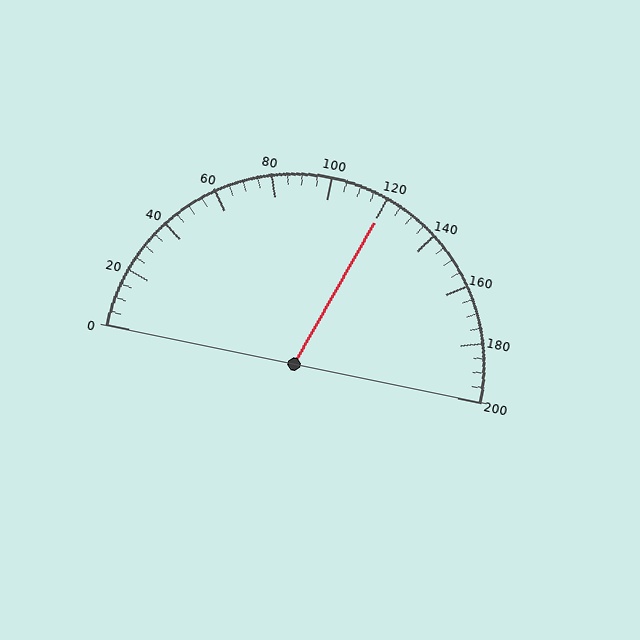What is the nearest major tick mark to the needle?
The nearest major tick mark is 120.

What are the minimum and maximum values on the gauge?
The gauge ranges from 0 to 200.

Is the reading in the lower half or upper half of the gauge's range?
The reading is in the upper half of the range (0 to 200).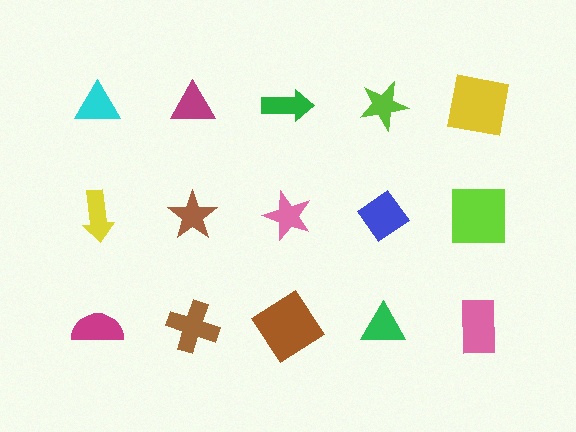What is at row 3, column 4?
A green triangle.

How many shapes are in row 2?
5 shapes.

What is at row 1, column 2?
A magenta triangle.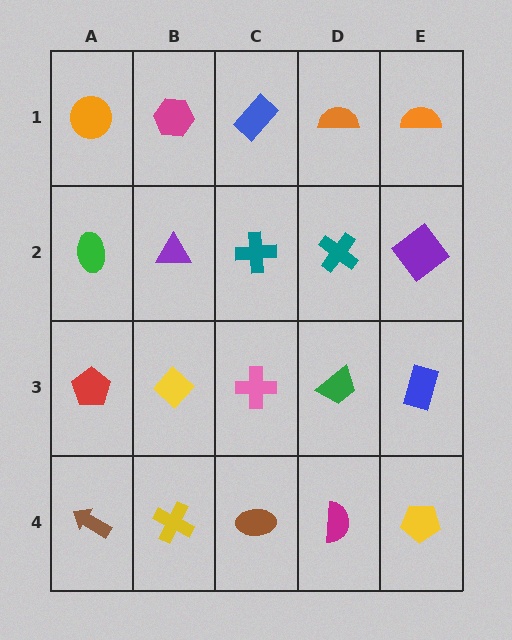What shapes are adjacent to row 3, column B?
A purple triangle (row 2, column B), a yellow cross (row 4, column B), a red pentagon (row 3, column A), a pink cross (row 3, column C).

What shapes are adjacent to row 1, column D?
A teal cross (row 2, column D), a blue rectangle (row 1, column C), an orange semicircle (row 1, column E).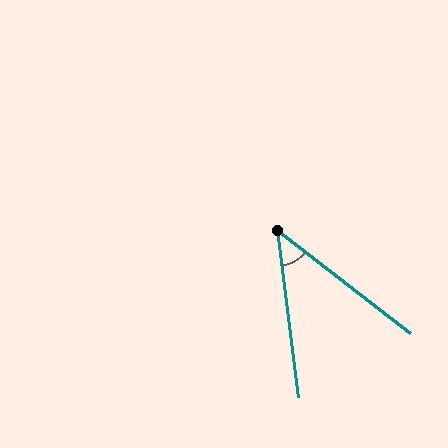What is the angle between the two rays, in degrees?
Approximately 45 degrees.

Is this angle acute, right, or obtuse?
It is acute.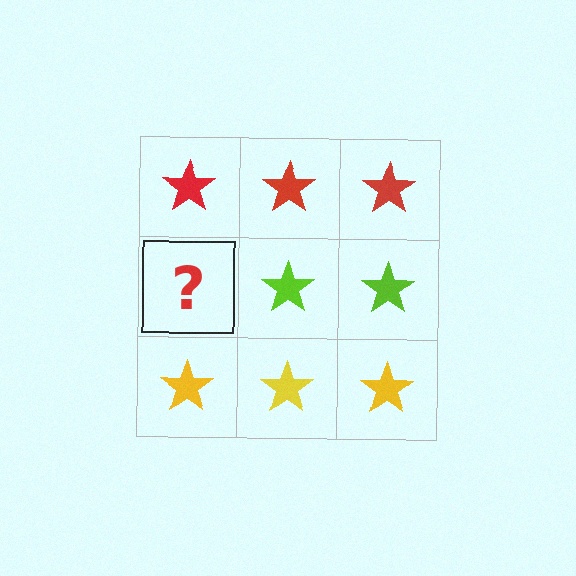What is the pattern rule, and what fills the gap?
The rule is that each row has a consistent color. The gap should be filled with a lime star.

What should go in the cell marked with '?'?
The missing cell should contain a lime star.